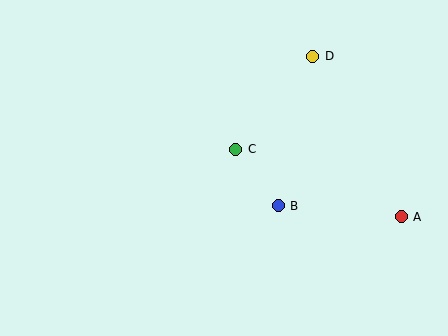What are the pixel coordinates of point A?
Point A is at (401, 217).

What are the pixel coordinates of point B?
Point B is at (278, 206).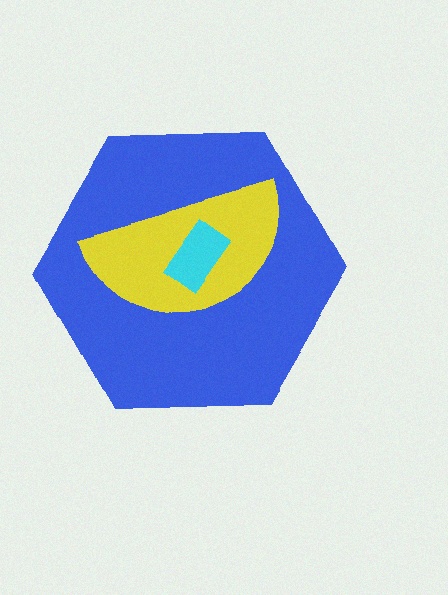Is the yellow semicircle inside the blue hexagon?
Yes.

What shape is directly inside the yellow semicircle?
The cyan rectangle.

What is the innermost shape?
The cyan rectangle.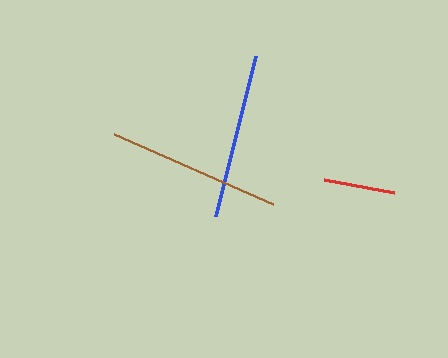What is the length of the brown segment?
The brown segment is approximately 174 pixels long.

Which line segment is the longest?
The brown line is the longest at approximately 174 pixels.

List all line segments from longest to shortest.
From longest to shortest: brown, blue, red.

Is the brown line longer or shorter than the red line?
The brown line is longer than the red line.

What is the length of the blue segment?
The blue segment is approximately 165 pixels long.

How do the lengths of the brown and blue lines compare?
The brown and blue lines are approximately the same length.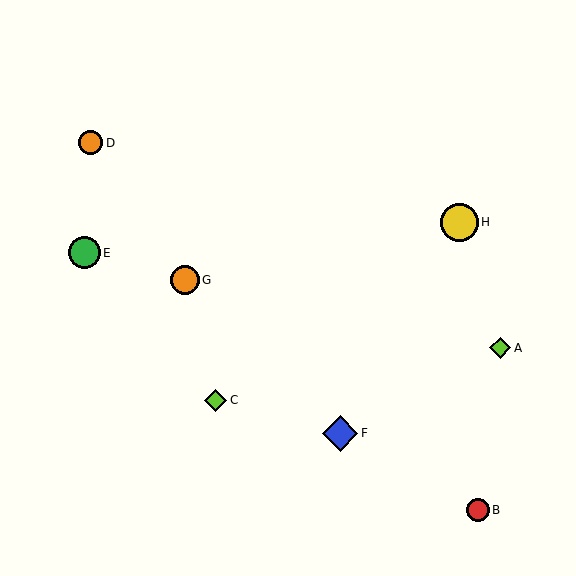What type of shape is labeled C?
Shape C is a lime diamond.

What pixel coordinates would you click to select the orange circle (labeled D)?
Click at (91, 143) to select the orange circle D.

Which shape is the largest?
The yellow circle (labeled H) is the largest.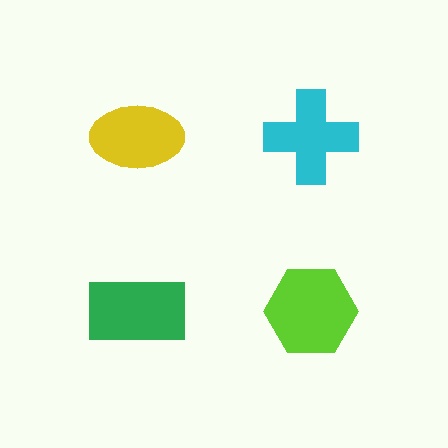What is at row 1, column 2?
A cyan cross.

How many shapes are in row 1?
2 shapes.